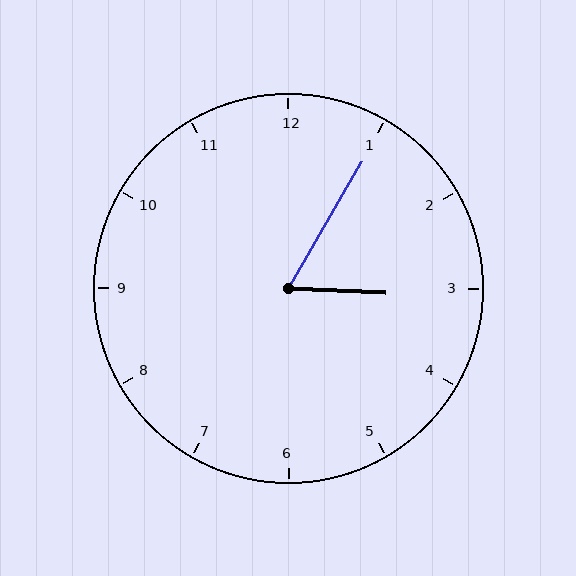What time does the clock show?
3:05.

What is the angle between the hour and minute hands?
Approximately 62 degrees.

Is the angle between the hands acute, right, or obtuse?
It is acute.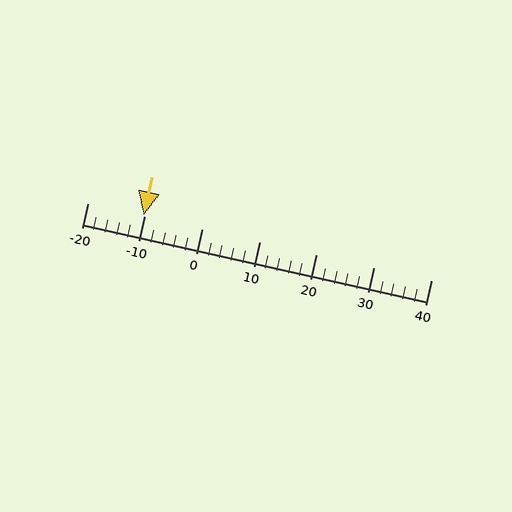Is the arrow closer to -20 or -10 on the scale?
The arrow is closer to -10.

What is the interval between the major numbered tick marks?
The major tick marks are spaced 10 units apart.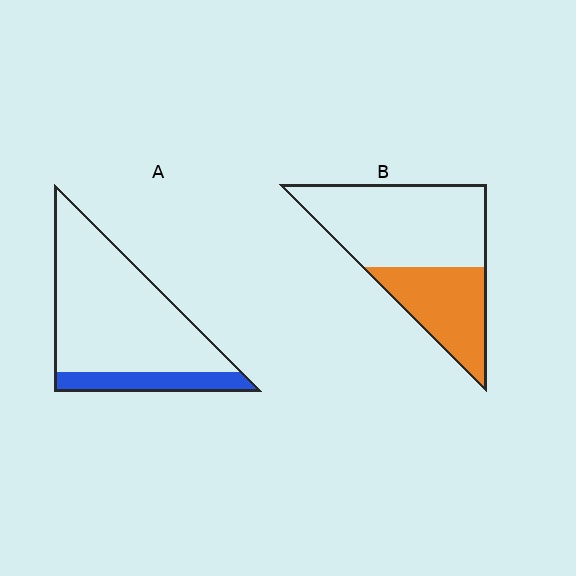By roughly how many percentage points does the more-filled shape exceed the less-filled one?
By roughly 20 percentage points (B over A).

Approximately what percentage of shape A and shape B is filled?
A is approximately 20% and B is approximately 35%.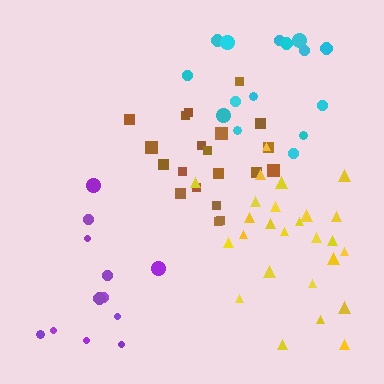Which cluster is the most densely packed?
Brown.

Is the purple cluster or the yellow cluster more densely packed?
Yellow.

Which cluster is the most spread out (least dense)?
Purple.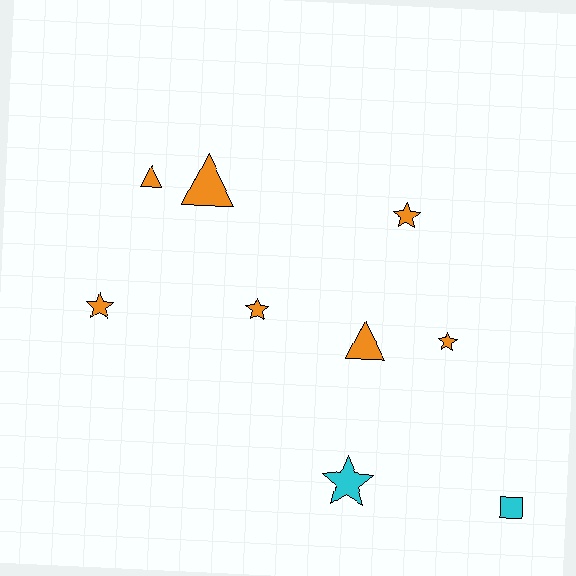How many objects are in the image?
There are 9 objects.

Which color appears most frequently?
Orange, with 7 objects.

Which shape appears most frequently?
Star, with 5 objects.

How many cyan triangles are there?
There are no cyan triangles.